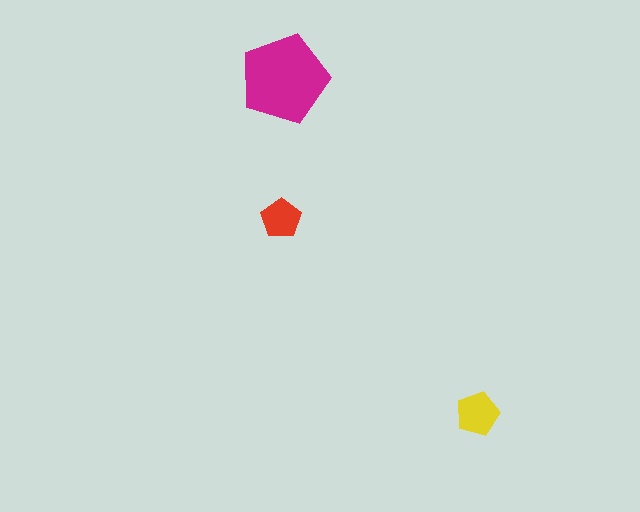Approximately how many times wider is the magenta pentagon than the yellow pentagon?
About 2 times wider.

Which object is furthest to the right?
The yellow pentagon is rightmost.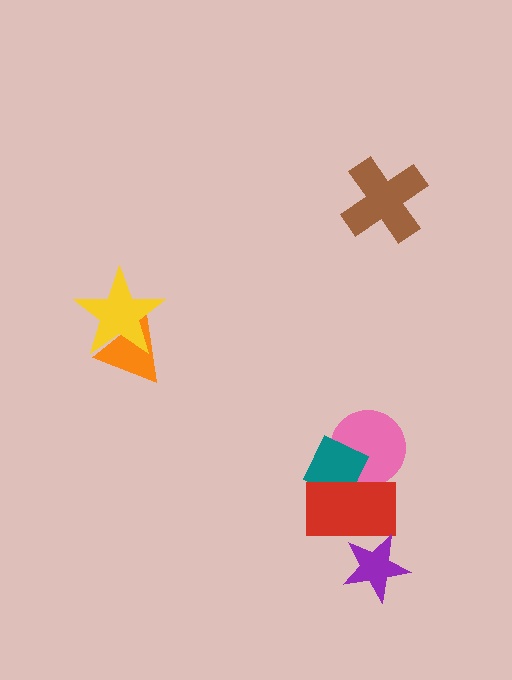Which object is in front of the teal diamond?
The red rectangle is in front of the teal diamond.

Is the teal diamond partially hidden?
Yes, it is partially covered by another shape.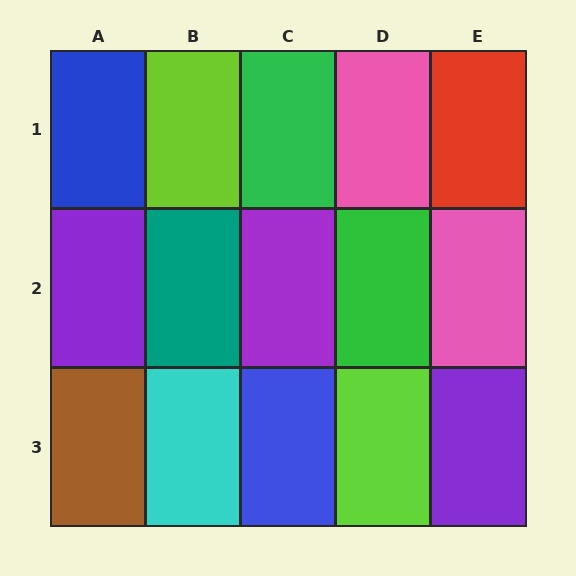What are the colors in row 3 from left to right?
Brown, cyan, blue, lime, purple.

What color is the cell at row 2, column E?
Pink.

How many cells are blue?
2 cells are blue.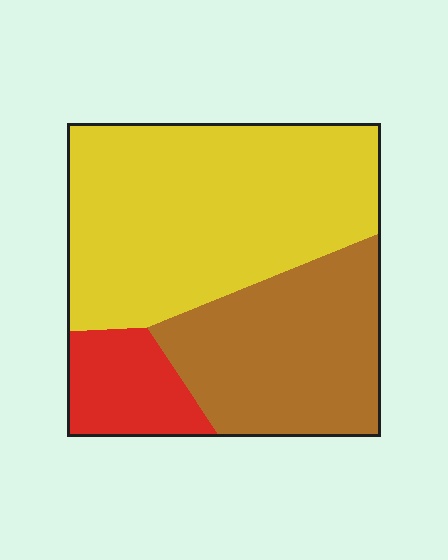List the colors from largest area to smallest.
From largest to smallest: yellow, brown, red.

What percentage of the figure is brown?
Brown takes up between a sixth and a third of the figure.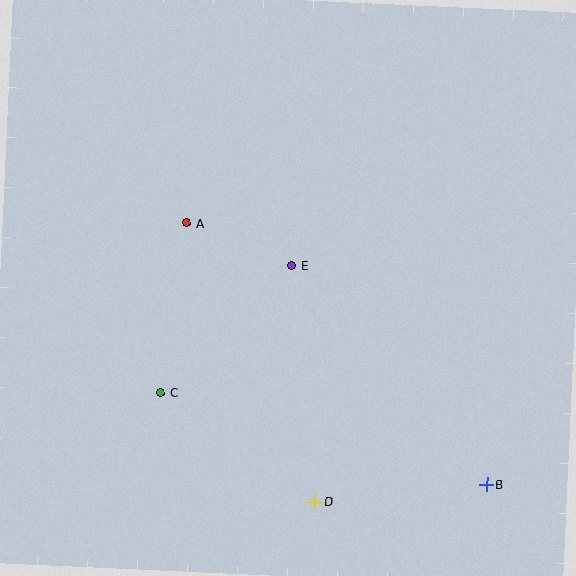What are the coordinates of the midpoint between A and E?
The midpoint between A and E is at (239, 244).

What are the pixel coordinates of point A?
Point A is at (187, 223).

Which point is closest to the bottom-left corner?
Point C is closest to the bottom-left corner.